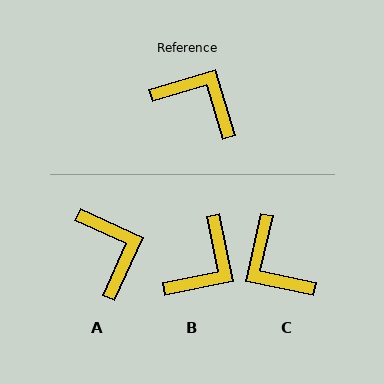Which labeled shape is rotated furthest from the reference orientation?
C, about 151 degrees away.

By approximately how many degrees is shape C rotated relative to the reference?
Approximately 151 degrees counter-clockwise.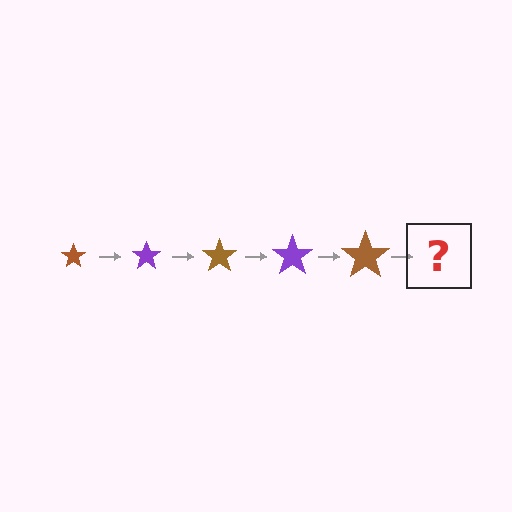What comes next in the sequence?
The next element should be a purple star, larger than the previous one.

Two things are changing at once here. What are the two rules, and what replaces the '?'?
The two rules are that the star grows larger each step and the color cycles through brown and purple. The '?' should be a purple star, larger than the previous one.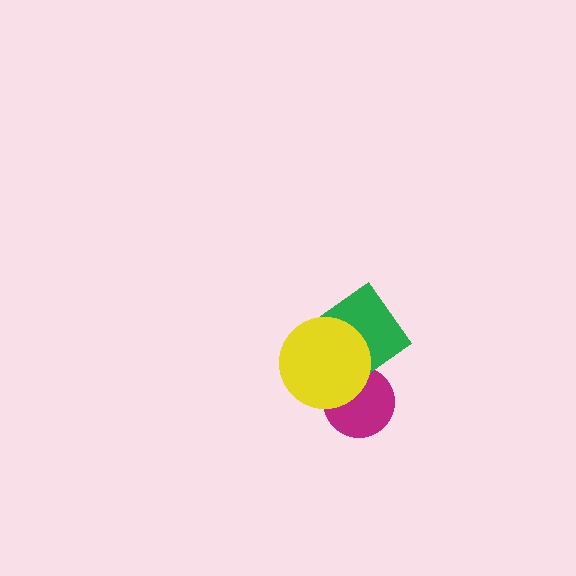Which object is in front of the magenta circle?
The yellow circle is in front of the magenta circle.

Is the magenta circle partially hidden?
Yes, it is partially covered by another shape.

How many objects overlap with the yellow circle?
2 objects overlap with the yellow circle.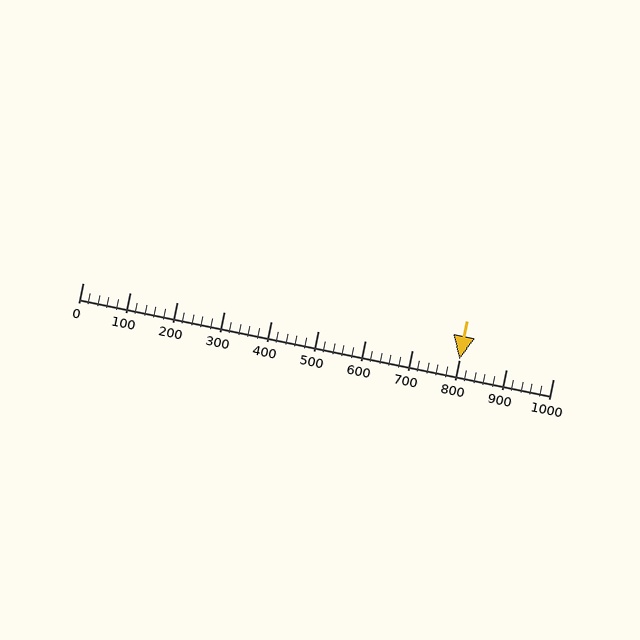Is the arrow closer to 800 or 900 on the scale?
The arrow is closer to 800.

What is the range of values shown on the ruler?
The ruler shows values from 0 to 1000.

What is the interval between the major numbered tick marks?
The major tick marks are spaced 100 units apart.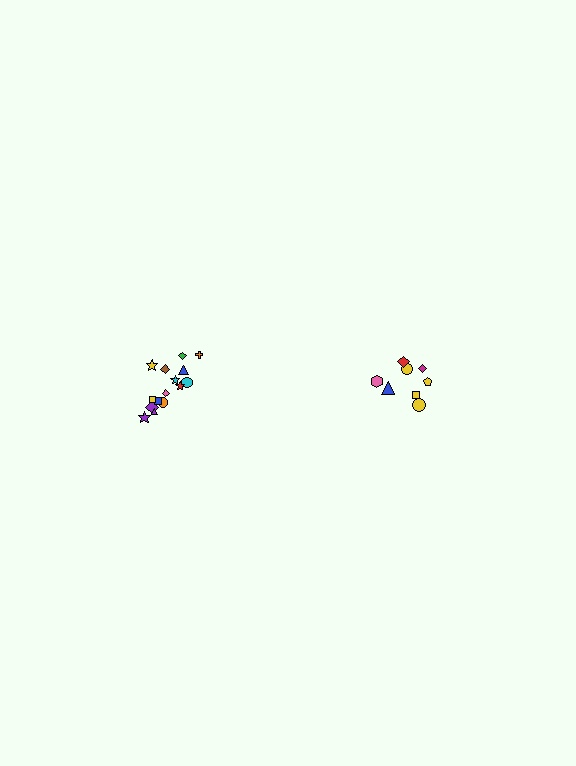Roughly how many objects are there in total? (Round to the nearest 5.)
Roughly 25 objects in total.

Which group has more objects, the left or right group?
The left group.